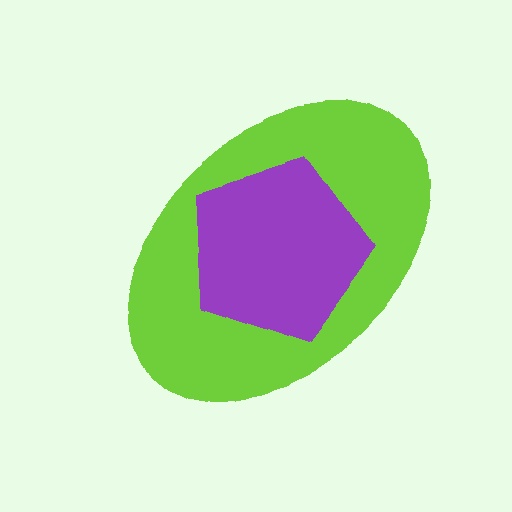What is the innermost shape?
The purple pentagon.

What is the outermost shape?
The lime ellipse.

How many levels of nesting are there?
2.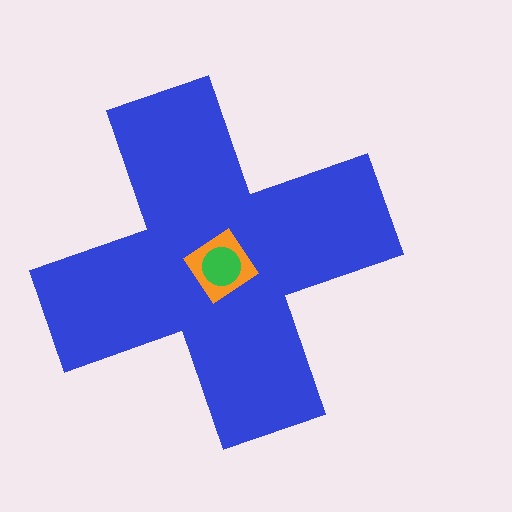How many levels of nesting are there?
3.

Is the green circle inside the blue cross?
Yes.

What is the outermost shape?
The blue cross.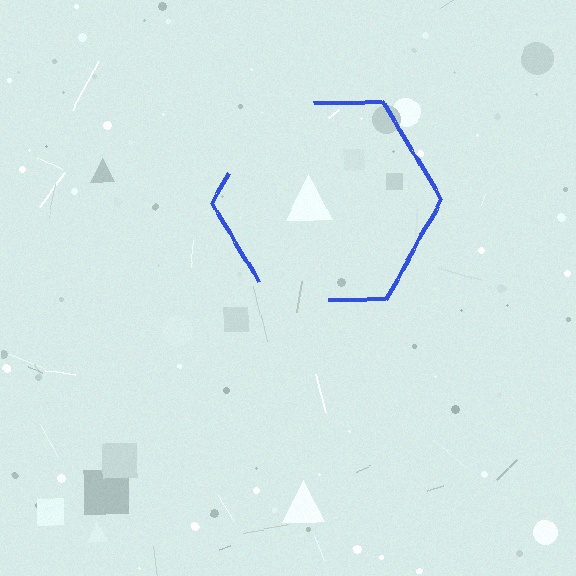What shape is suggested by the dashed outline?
The dashed outline suggests a hexagon.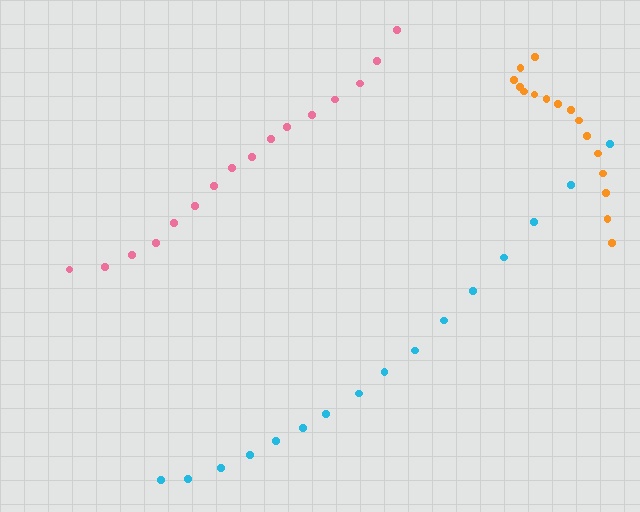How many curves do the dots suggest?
There are 3 distinct paths.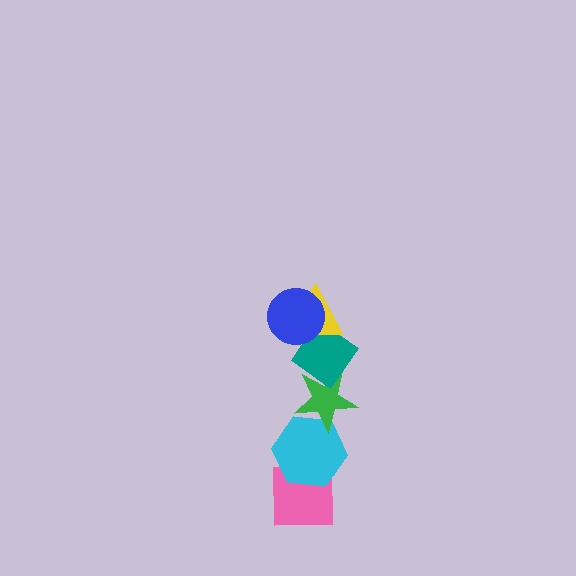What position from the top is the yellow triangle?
The yellow triangle is 2nd from the top.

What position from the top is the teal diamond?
The teal diamond is 3rd from the top.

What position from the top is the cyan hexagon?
The cyan hexagon is 5th from the top.